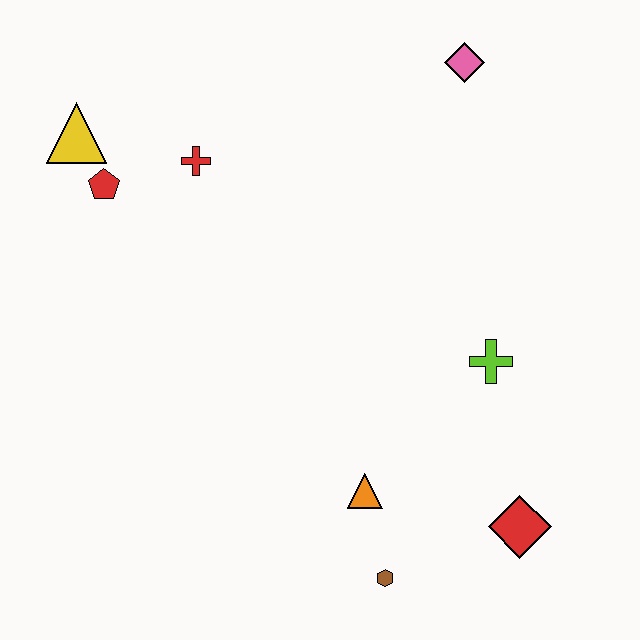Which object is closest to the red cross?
The red pentagon is closest to the red cross.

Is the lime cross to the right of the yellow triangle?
Yes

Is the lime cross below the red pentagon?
Yes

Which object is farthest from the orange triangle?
The yellow triangle is farthest from the orange triangle.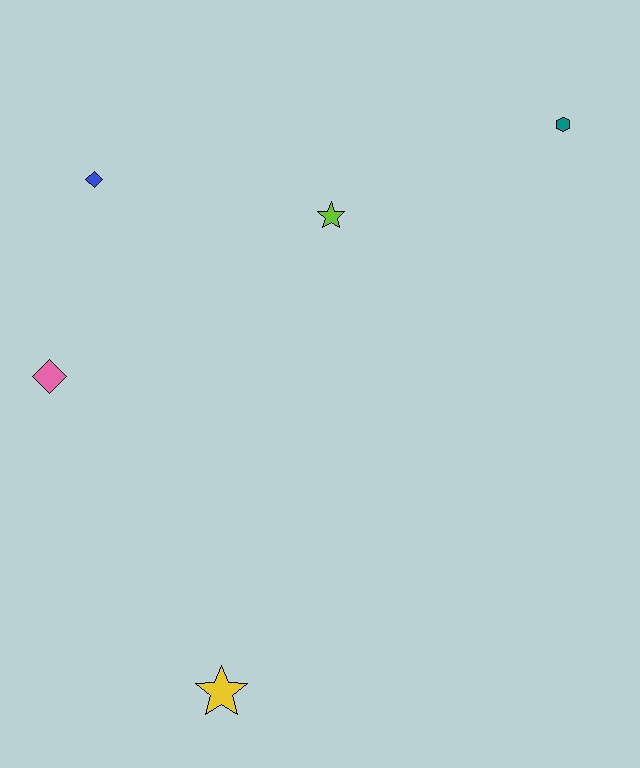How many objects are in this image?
There are 5 objects.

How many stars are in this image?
There are 2 stars.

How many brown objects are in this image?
There are no brown objects.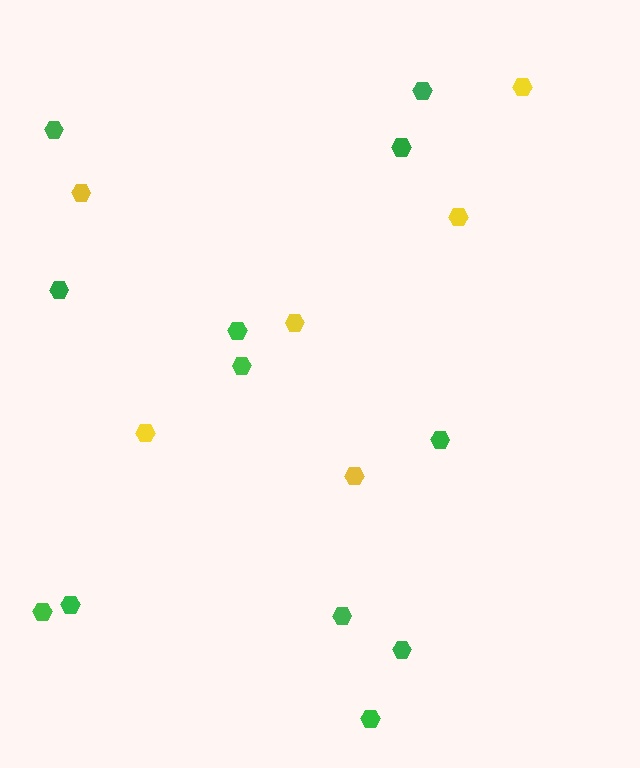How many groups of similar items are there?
There are 2 groups: one group of yellow hexagons (6) and one group of green hexagons (12).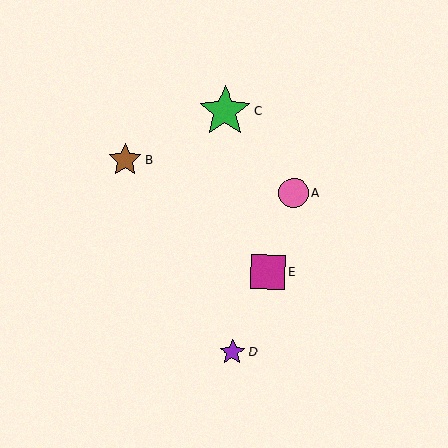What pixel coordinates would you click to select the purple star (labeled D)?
Click at (232, 352) to select the purple star D.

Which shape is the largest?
The green star (labeled C) is the largest.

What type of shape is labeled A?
Shape A is a pink circle.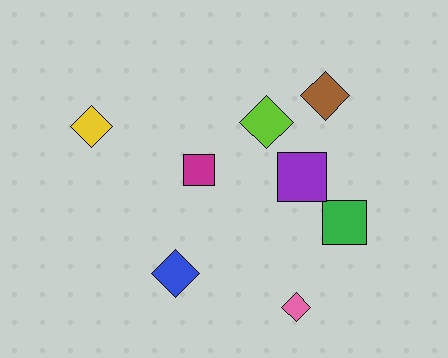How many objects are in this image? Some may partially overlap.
There are 8 objects.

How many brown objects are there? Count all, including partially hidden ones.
There is 1 brown object.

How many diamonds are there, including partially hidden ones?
There are 5 diamonds.